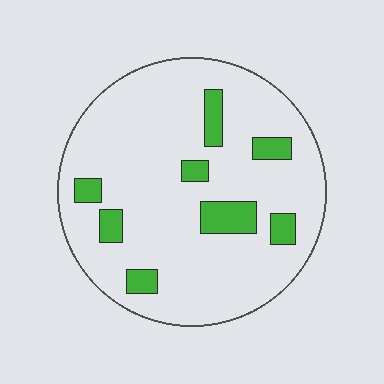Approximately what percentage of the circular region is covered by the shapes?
Approximately 15%.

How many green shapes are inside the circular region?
8.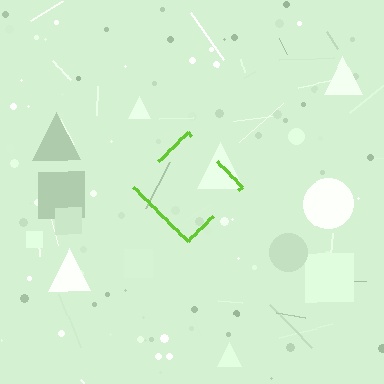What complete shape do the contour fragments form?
The contour fragments form a diamond.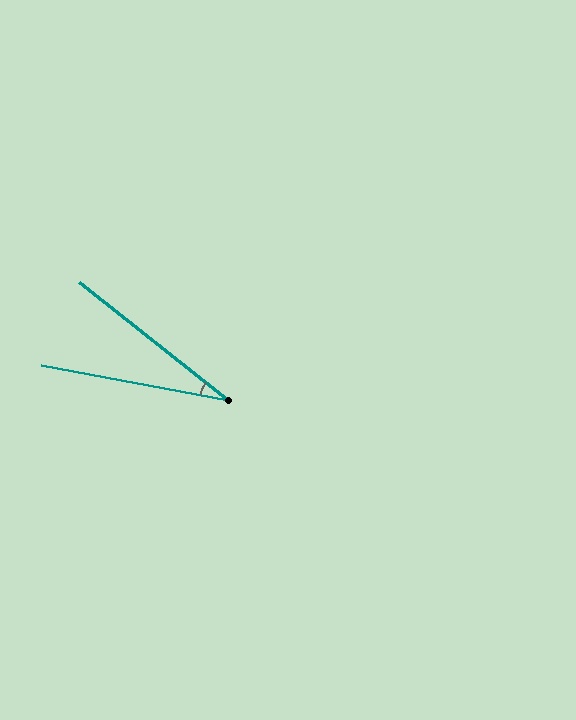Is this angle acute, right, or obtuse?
It is acute.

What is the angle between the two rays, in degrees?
Approximately 28 degrees.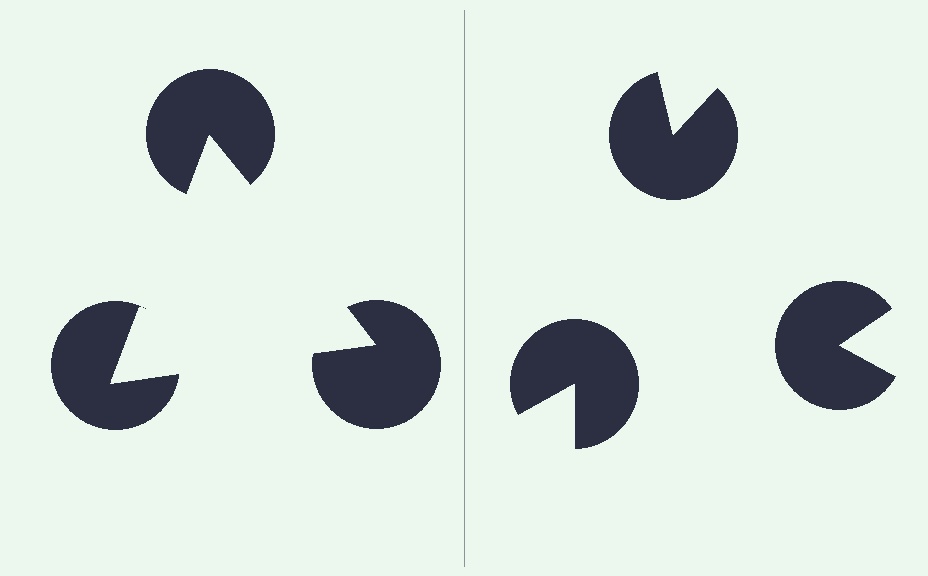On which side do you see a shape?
An illusory triangle appears on the left side. On the right side the wedge cuts are rotated, so no coherent shape forms.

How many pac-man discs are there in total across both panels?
6 — 3 on each side.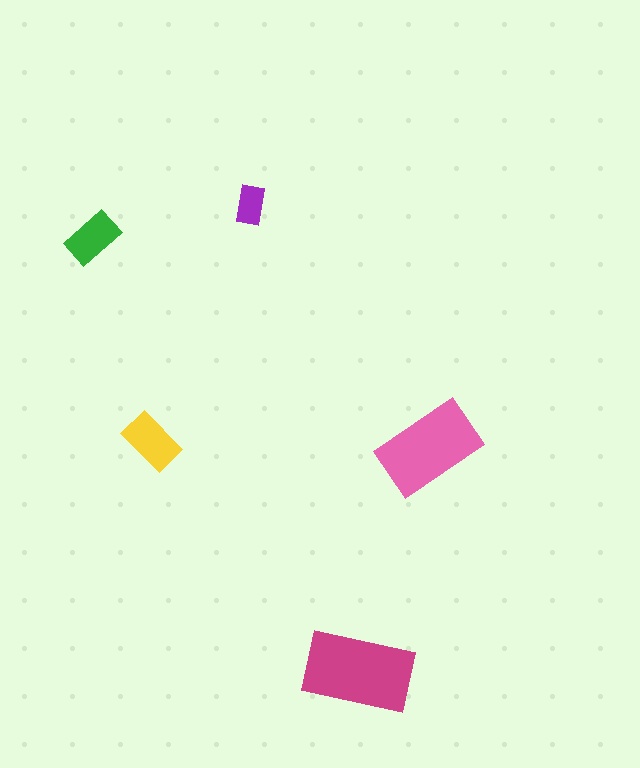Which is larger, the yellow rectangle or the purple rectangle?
The yellow one.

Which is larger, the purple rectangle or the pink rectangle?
The pink one.